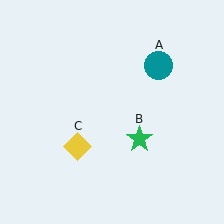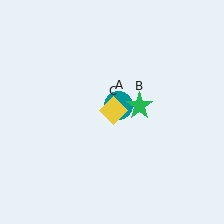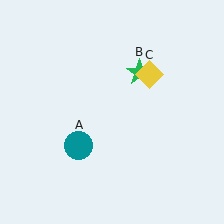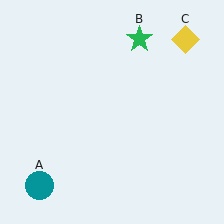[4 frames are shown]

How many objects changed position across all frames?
3 objects changed position: teal circle (object A), green star (object B), yellow diamond (object C).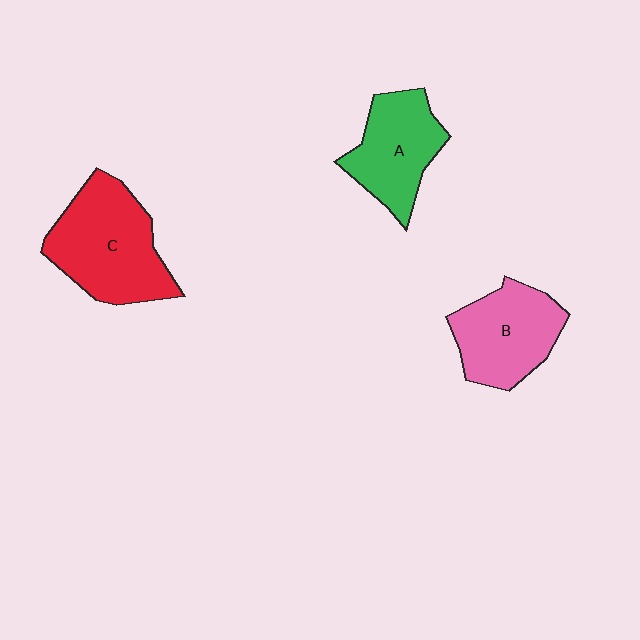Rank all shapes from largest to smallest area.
From largest to smallest: C (red), B (pink), A (green).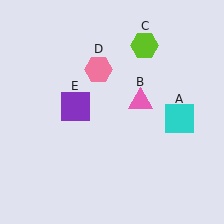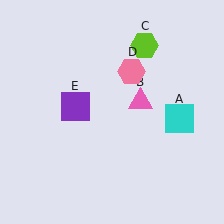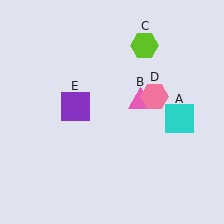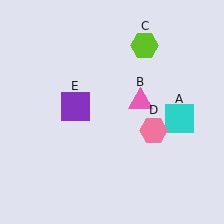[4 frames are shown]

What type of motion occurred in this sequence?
The pink hexagon (object D) rotated clockwise around the center of the scene.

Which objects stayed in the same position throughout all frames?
Cyan square (object A) and pink triangle (object B) and lime hexagon (object C) and purple square (object E) remained stationary.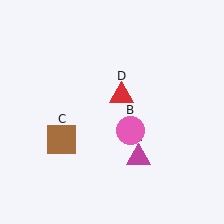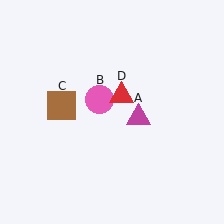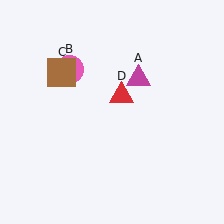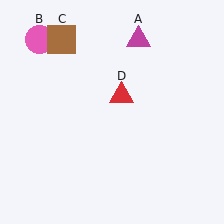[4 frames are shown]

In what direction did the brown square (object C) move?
The brown square (object C) moved up.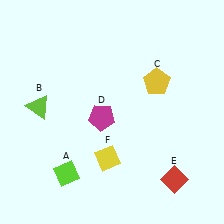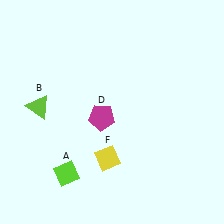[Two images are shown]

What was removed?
The yellow pentagon (C), the red diamond (E) were removed in Image 2.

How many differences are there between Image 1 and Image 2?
There are 2 differences between the two images.